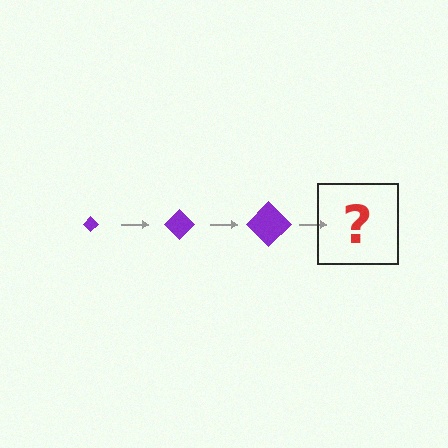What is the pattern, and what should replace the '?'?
The pattern is that the diamond gets progressively larger each step. The '?' should be a purple diamond, larger than the previous one.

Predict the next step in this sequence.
The next step is a purple diamond, larger than the previous one.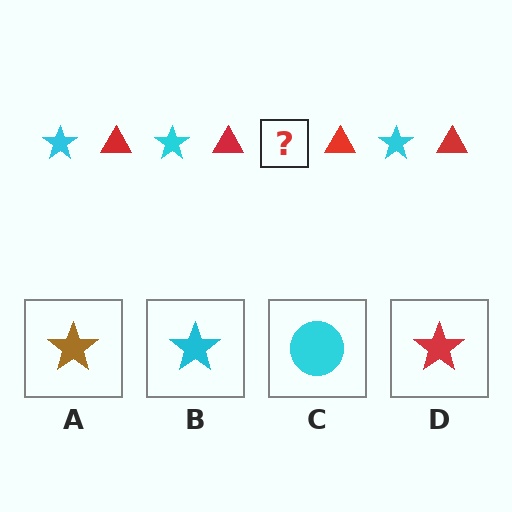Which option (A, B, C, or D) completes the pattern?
B.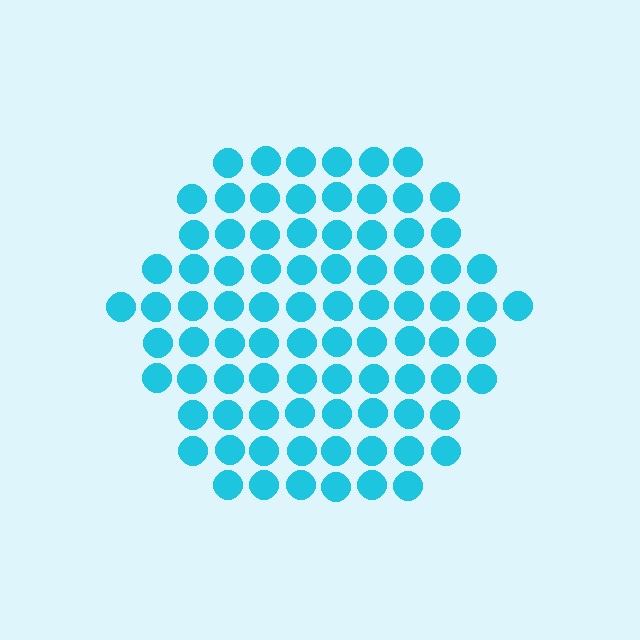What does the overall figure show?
The overall figure shows a hexagon.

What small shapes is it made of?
It is made of small circles.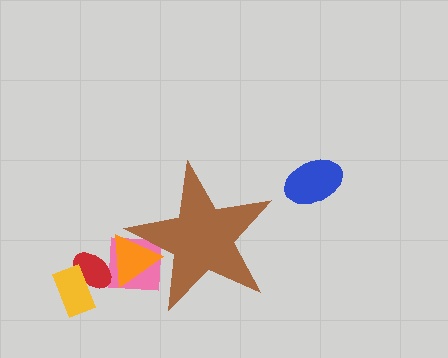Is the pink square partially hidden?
Yes, the pink square is partially hidden behind the brown star.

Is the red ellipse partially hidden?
No, the red ellipse is fully visible.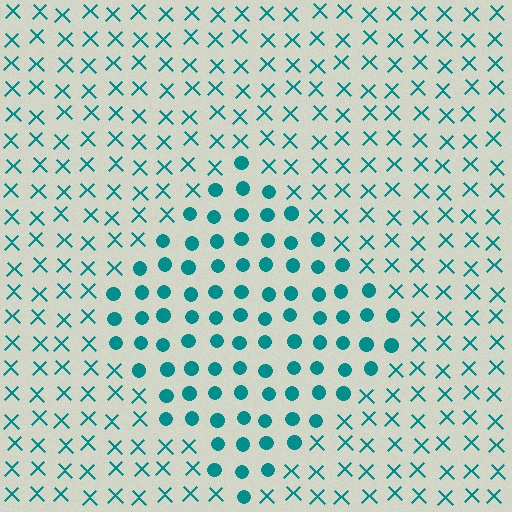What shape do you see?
I see a diamond.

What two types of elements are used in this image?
The image uses circles inside the diamond region and X marks outside it.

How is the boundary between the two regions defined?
The boundary is defined by a change in element shape: circles inside vs. X marks outside. All elements share the same color and spacing.